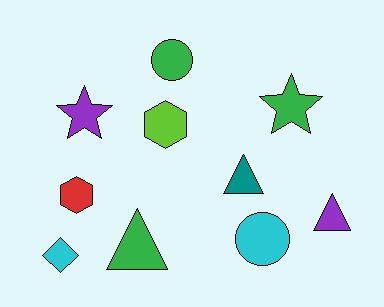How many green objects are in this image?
There are 3 green objects.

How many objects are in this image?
There are 10 objects.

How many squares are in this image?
There are no squares.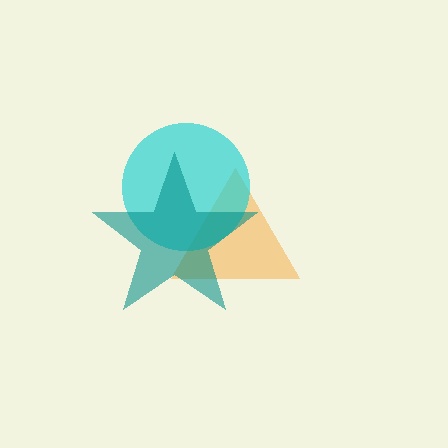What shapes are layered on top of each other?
The layered shapes are: an orange triangle, a cyan circle, a teal star.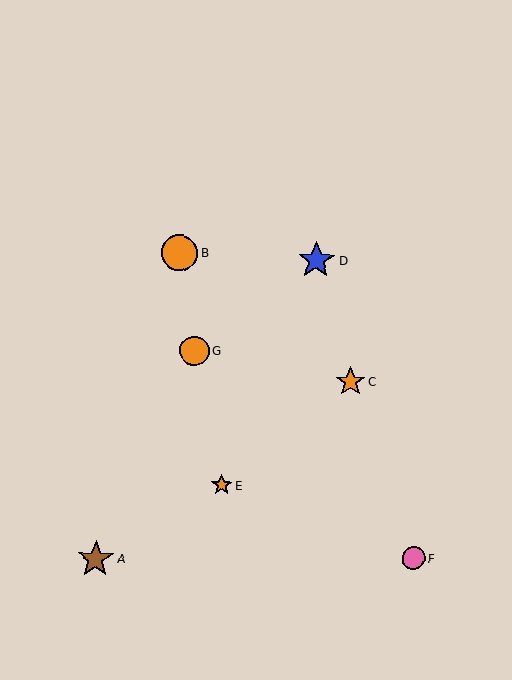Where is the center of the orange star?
The center of the orange star is at (222, 485).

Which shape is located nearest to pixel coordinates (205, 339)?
The orange circle (labeled G) at (194, 351) is nearest to that location.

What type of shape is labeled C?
Shape C is an orange star.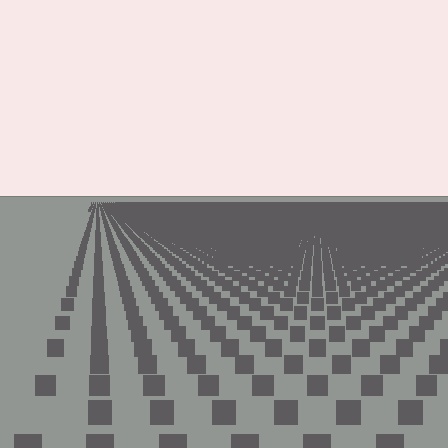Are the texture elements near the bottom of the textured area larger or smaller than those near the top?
Larger. Near the bottom, elements are closer to the viewer and appear at a bigger on-screen size.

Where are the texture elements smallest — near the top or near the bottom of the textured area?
Near the top.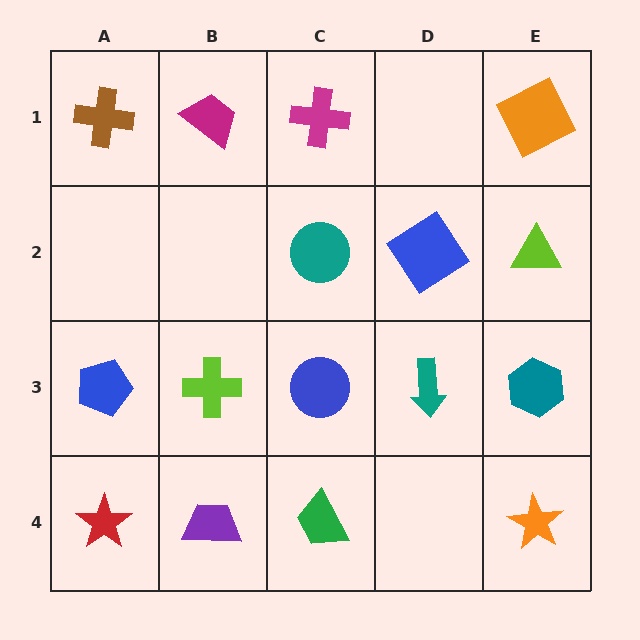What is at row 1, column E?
An orange square.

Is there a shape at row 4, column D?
No, that cell is empty.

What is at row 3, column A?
A blue pentagon.